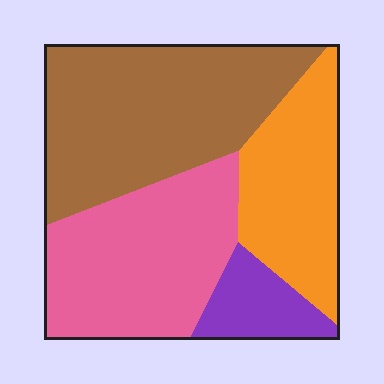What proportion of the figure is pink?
Pink covers around 30% of the figure.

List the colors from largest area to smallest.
From largest to smallest: brown, pink, orange, purple.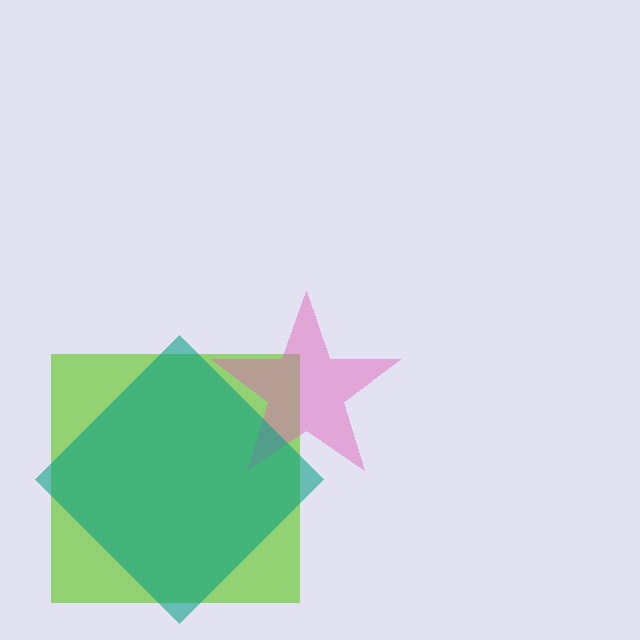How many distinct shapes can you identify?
There are 3 distinct shapes: a lime square, a pink star, a teal diamond.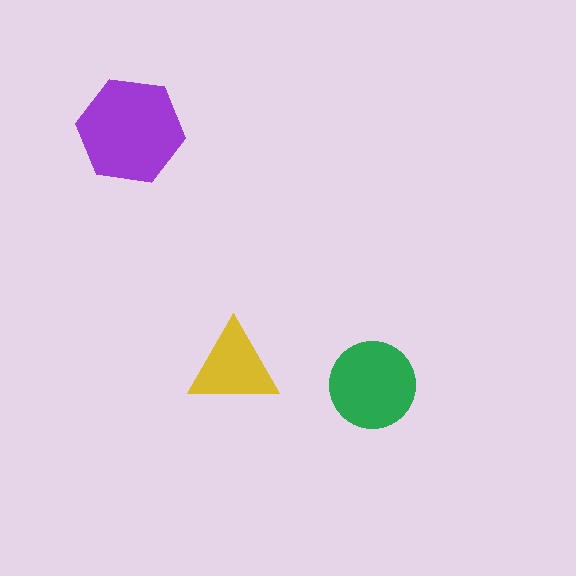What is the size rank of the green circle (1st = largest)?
2nd.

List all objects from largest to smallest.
The purple hexagon, the green circle, the yellow triangle.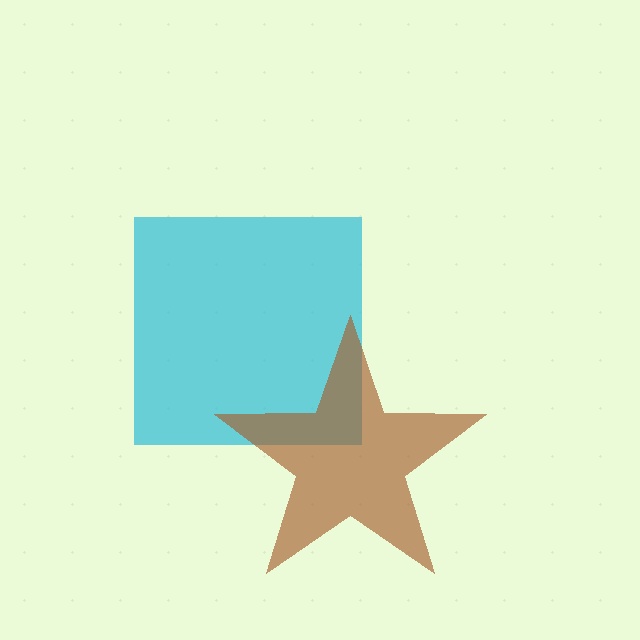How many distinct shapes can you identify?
There are 2 distinct shapes: a cyan square, a brown star.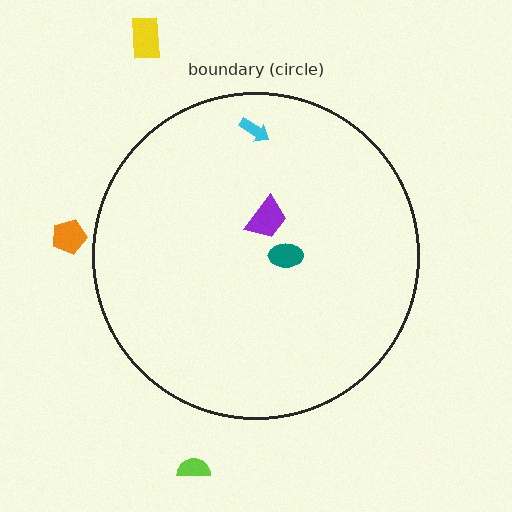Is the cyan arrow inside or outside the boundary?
Inside.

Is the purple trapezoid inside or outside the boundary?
Inside.